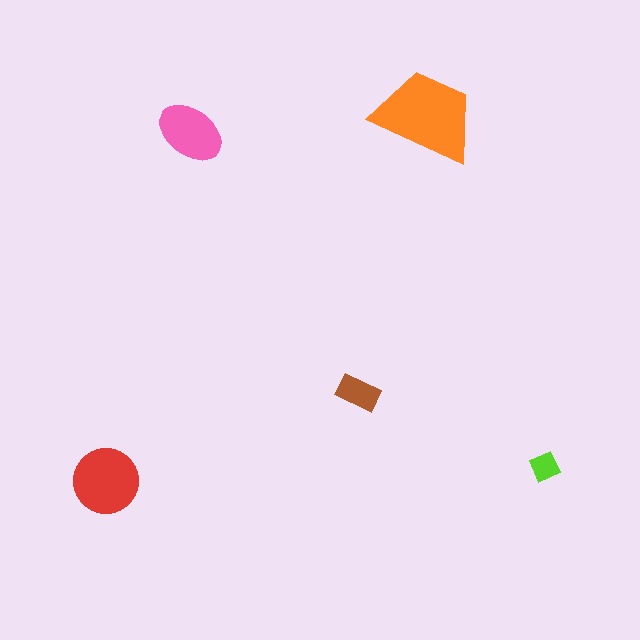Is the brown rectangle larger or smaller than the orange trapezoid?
Smaller.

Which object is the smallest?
The lime diamond.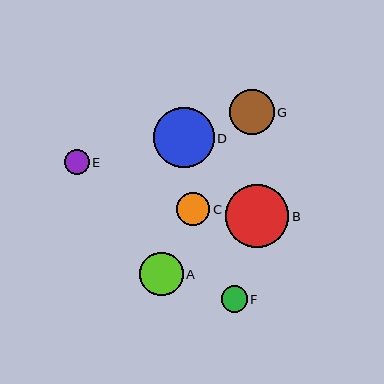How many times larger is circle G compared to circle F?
Circle G is approximately 1.7 times the size of circle F.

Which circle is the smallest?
Circle E is the smallest with a size of approximately 25 pixels.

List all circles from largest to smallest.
From largest to smallest: B, D, G, A, C, F, E.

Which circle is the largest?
Circle B is the largest with a size of approximately 63 pixels.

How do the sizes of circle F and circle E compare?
Circle F and circle E are approximately the same size.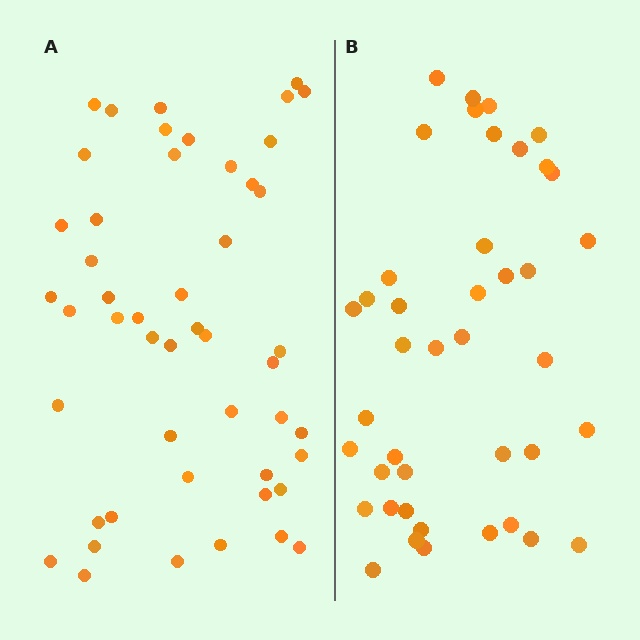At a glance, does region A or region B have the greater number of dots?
Region A (the left region) has more dots.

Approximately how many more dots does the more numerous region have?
Region A has roughly 8 or so more dots than region B.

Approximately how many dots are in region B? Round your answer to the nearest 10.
About 40 dots. (The exact count is 42, which rounds to 40.)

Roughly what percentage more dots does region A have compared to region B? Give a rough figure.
About 15% more.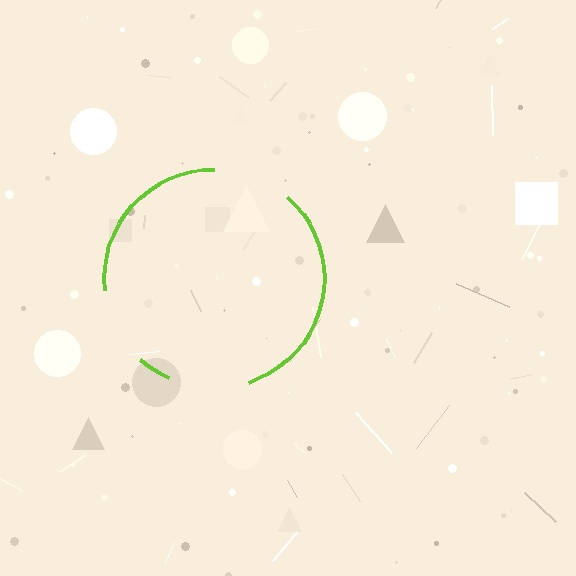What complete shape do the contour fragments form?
The contour fragments form a circle.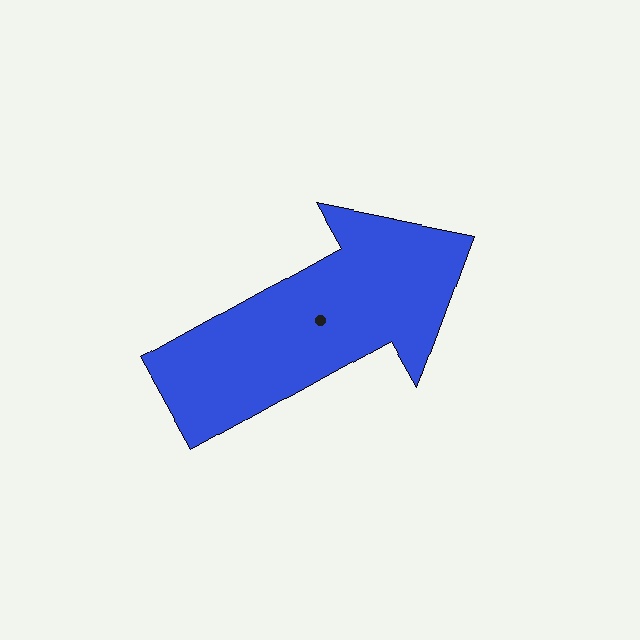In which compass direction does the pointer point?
Northeast.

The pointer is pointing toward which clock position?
Roughly 2 o'clock.